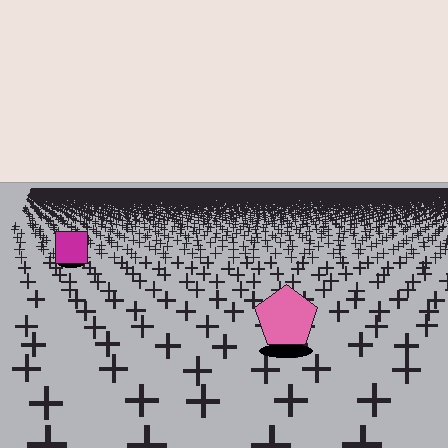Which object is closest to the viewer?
The pink pentagon is closest. The texture marks near it are larger and more spread out.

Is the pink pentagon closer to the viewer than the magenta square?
Yes. The pink pentagon is closer — you can tell from the texture gradient: the ground texture is coarser near it.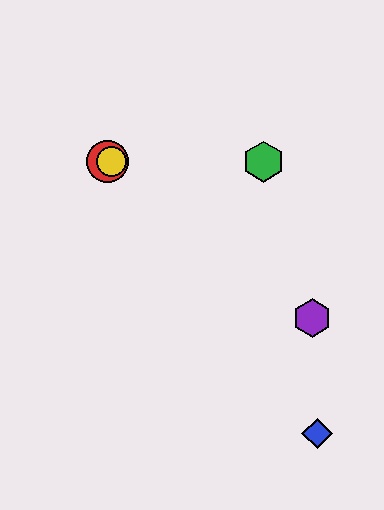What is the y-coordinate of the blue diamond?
The blue diamond is at y≈434.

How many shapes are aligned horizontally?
3 shapes (the red circle, the green hexagon, the yellow circle) are aligned horizontally.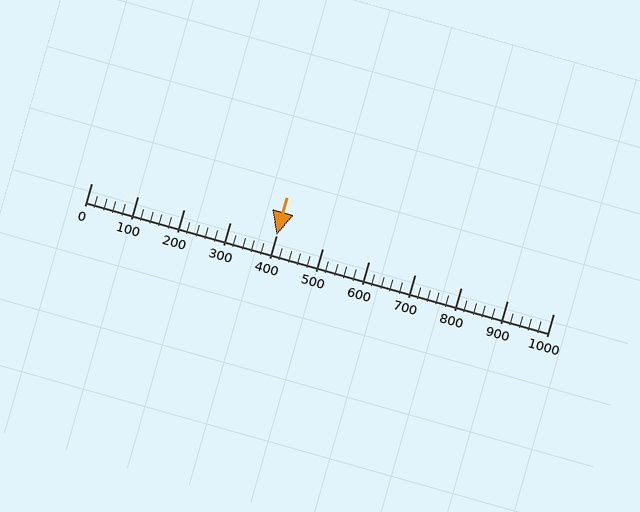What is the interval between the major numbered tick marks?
The major tick marks are spaced 100 units apart.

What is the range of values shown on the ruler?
The ruler shows values from 0 to 1000.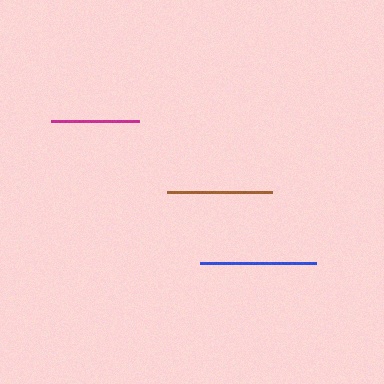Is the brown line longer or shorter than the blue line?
The blue line is longer than the brown line.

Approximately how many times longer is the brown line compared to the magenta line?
The brown line is approximately 1.2 times the length of the magenta line.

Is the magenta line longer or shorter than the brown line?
The brown line is longer than the magenta line.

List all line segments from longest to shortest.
From longest to shortest: blue, brown, magenta.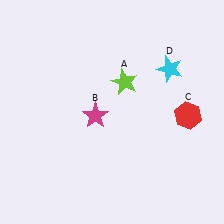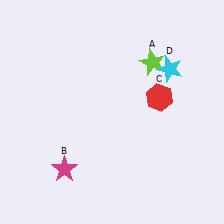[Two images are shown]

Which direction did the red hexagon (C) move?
The red hexagon (C) moved left.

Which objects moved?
The objects that moved are: the lime star (A), the magenta star (B), the red hexagon (C).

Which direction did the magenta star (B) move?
The magenta star (B) moved down.